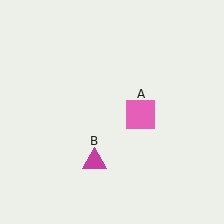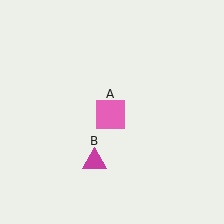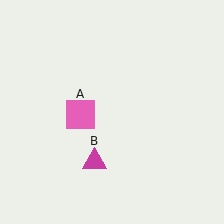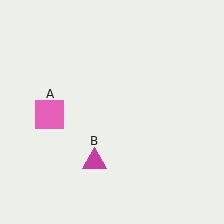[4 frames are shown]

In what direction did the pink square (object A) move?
The pink square (object A) moved left.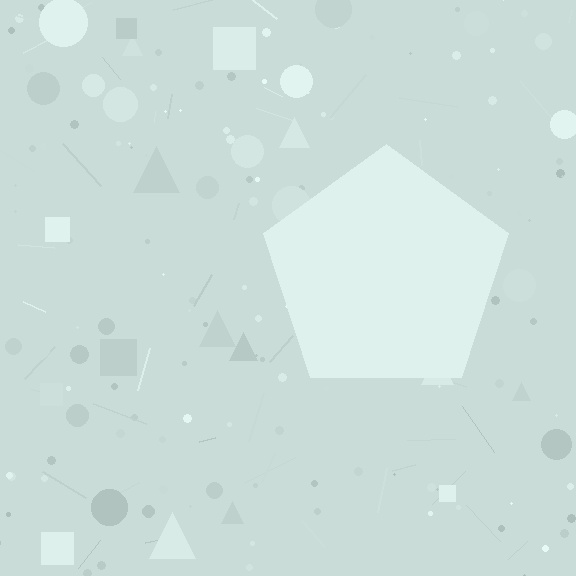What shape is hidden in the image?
A pentagon is hidden in the image.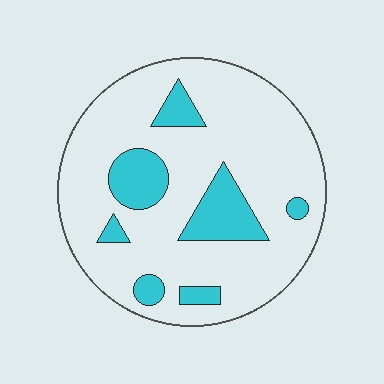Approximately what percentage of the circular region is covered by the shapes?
Approximately 20%.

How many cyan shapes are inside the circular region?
7.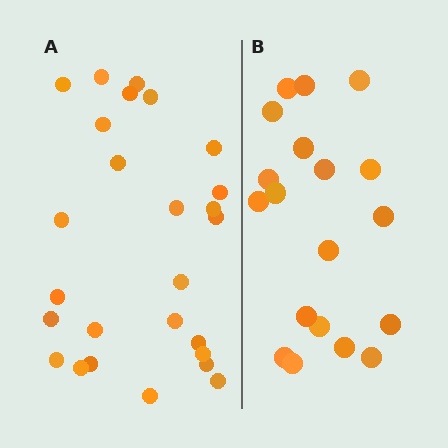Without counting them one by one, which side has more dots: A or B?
Region A (the left region) has more dots.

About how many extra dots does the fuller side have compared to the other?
Region A has roughly 8 or so more dots than region B.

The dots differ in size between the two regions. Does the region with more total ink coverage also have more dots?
No. Region B has more total ink coverage because its dots are larger, but region A actually contains more individual dots. Total area can be misleading — the number of items is what matters here.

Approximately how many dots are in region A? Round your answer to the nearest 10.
About 30 dots. (The exact count is 26, which rounds to 30.)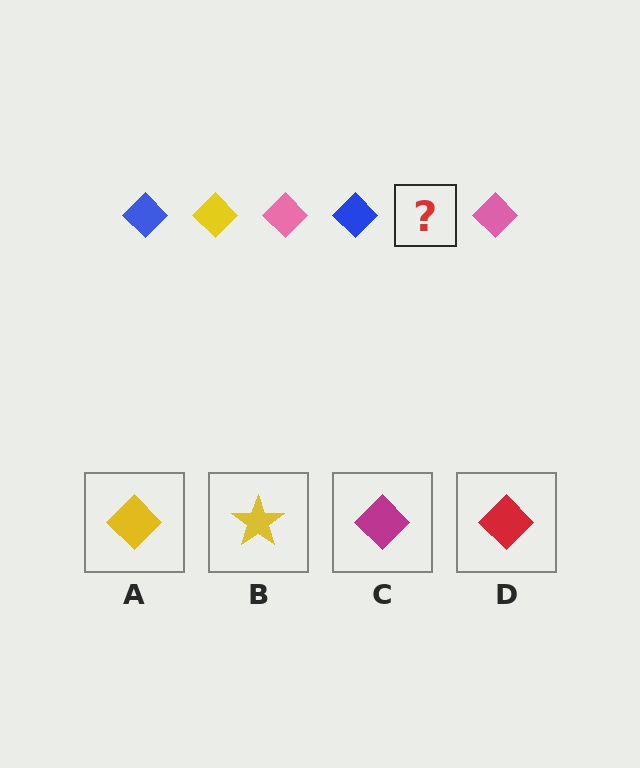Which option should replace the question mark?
Option A.